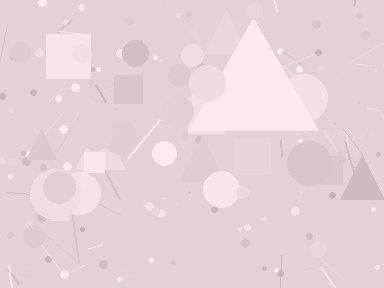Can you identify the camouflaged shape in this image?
The camouflaged shape is a triangle.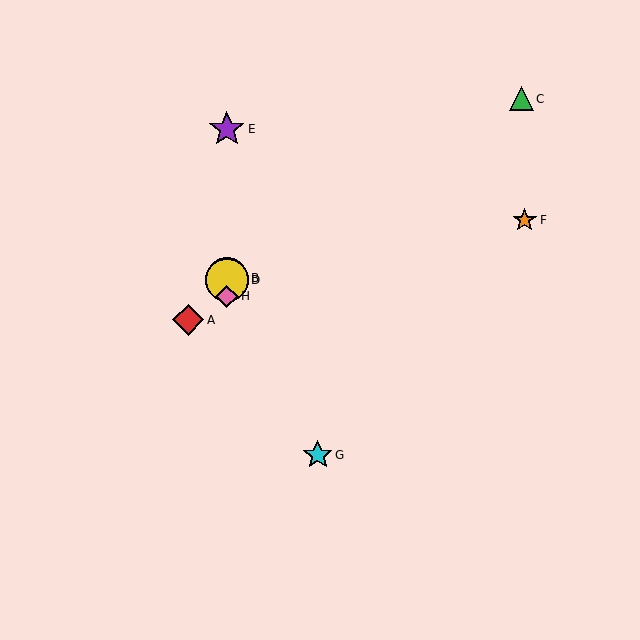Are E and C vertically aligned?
No, E is at x≈227 and C is at x≈522.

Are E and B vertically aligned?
Yes, both are at x≈227.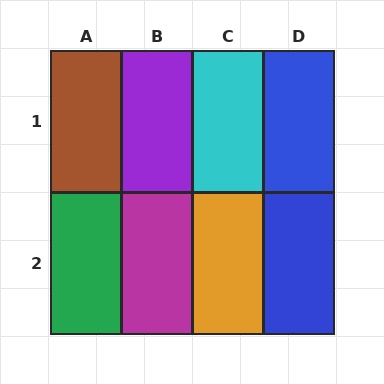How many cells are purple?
1 cell is purple.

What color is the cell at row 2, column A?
Green.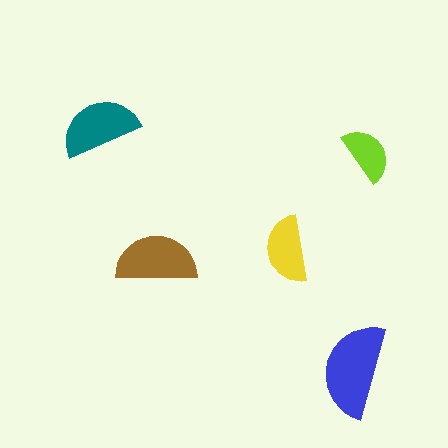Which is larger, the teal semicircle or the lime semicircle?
The teal one.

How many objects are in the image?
There are 5 objects in the image.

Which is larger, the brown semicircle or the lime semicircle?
The brown one.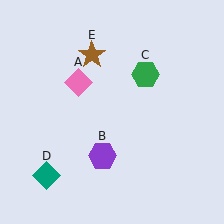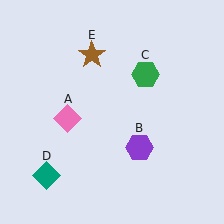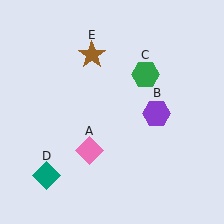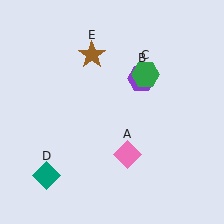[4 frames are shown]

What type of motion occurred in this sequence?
The pink diamond (object A), purple hexagon (object B) rotated counterclockwise around the center of the scene.